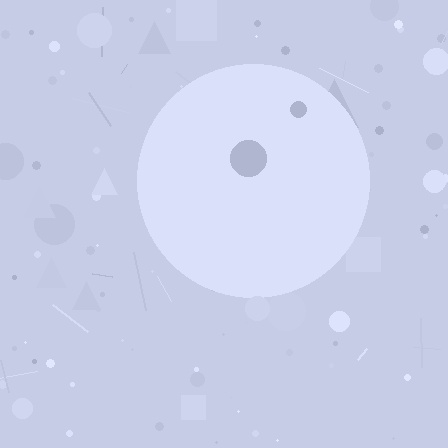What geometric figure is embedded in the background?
A circle is embedded in the background.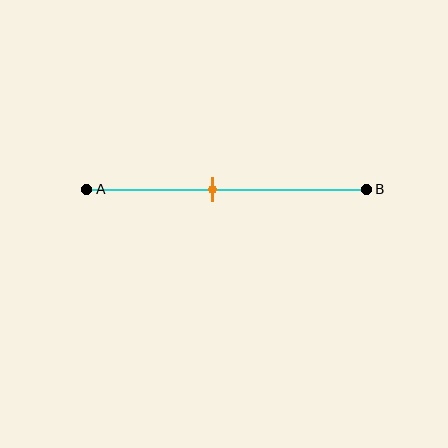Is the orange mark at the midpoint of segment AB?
No, the mark is at about 45% from A, not at the 50% midpoint.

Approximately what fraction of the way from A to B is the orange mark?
The orange mark is approximately 45% of the way from A to B.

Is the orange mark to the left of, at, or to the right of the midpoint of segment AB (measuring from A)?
The orange mark is to the left of the midpoint of segment AB.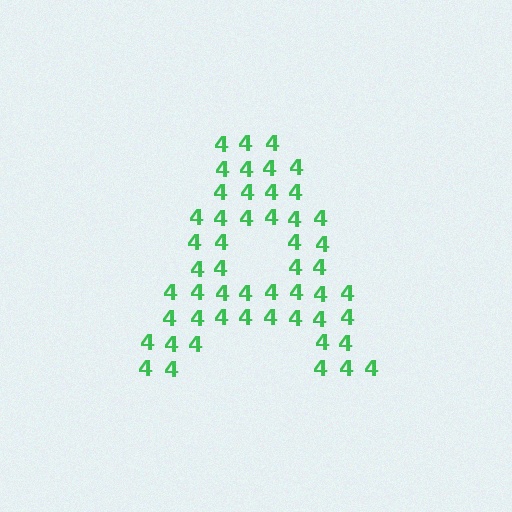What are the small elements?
The small elements are digit 4's.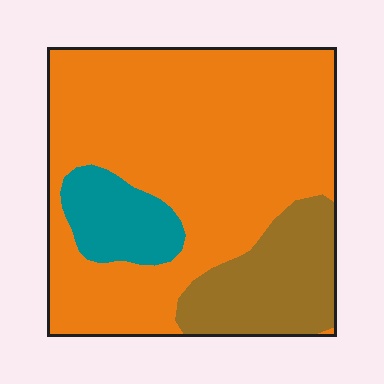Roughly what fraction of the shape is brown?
Brown covers about 20% of the shape.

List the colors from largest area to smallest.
From largest to smallest: orange, brown, teal.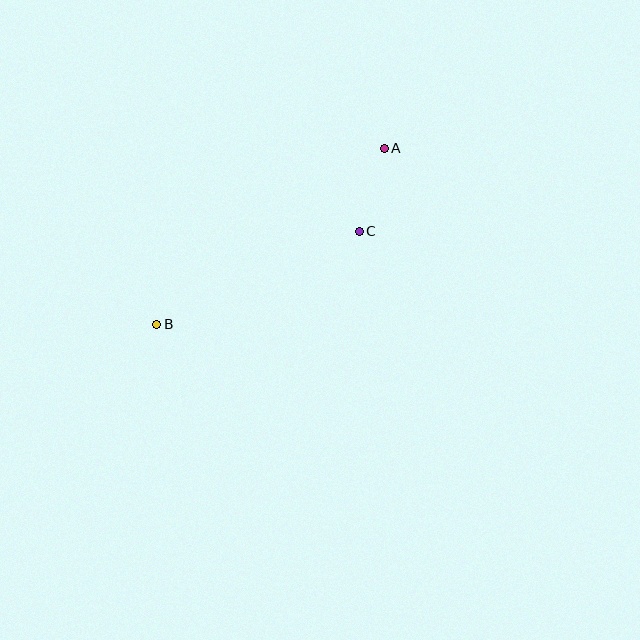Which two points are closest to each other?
Points A and C are closest to each other.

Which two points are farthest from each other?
Points A and B are farthest from each other.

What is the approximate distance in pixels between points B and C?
The distance between B and C is approximately 223 pixels.